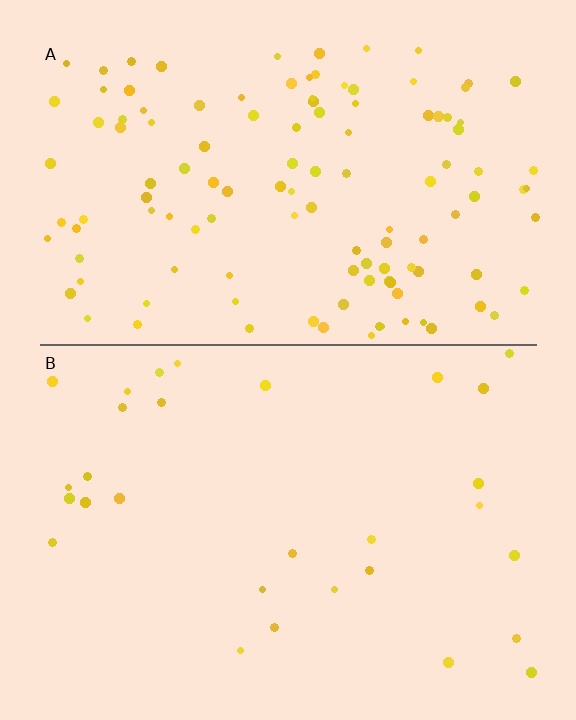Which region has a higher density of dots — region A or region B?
A (the top).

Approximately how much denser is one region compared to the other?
Approximately 4.1× — region A over region B.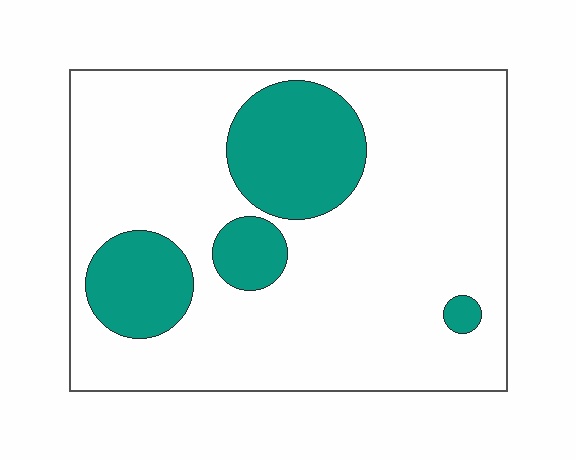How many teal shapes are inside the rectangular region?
4.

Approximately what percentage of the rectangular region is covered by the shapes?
Approximately 20%.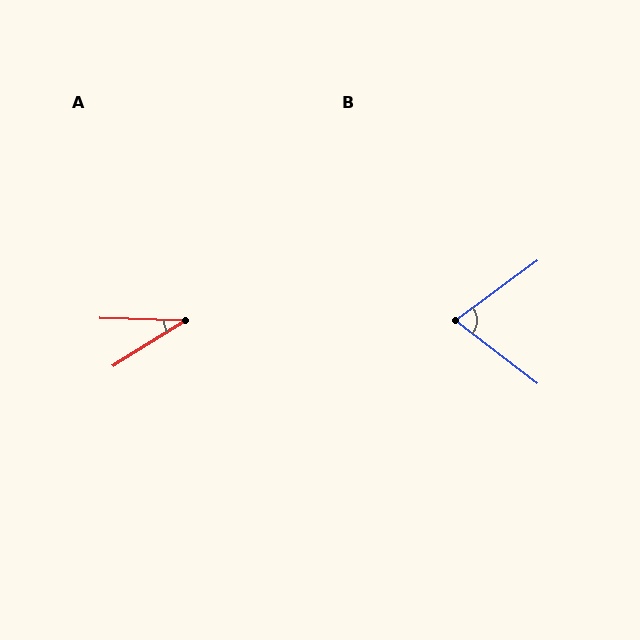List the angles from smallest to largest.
A (33°), B (74°).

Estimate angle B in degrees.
Approximately 74 degrees.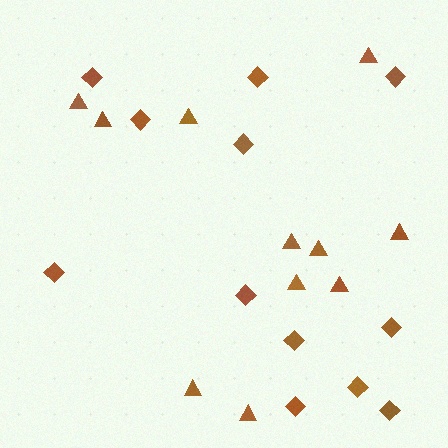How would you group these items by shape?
There are 2 groups: one group of diamonds (12) and one group of triangles (11).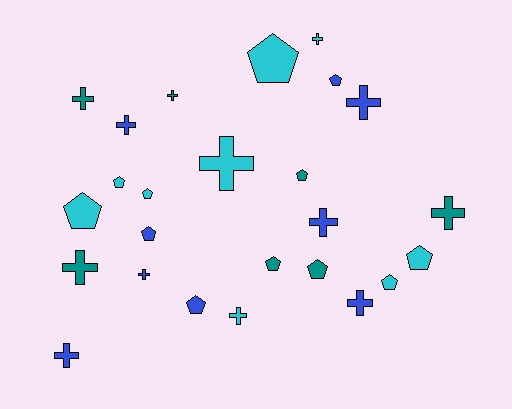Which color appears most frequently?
Blue, with 9 objects.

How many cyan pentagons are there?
There are 6 cyan pentagons.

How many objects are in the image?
There are 25 objects.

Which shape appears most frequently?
Cross, with 13 objects.